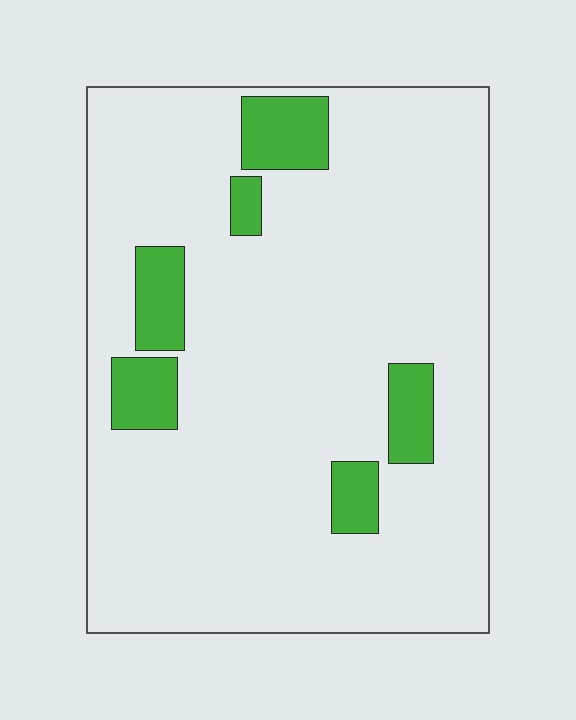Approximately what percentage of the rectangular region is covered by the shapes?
Approximately 10%.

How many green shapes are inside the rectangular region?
6.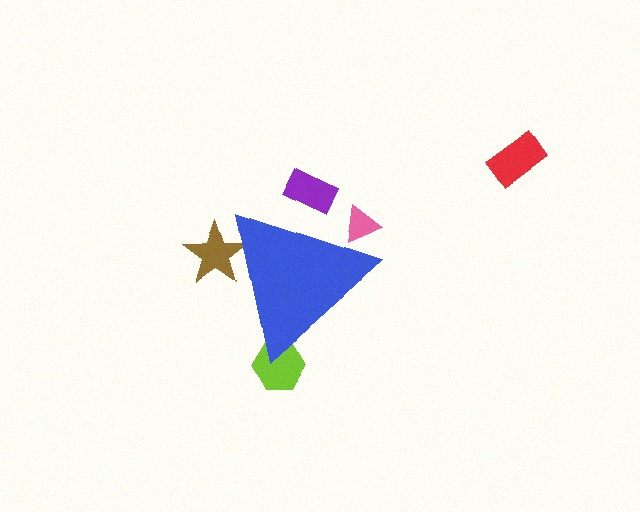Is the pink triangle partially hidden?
Yes, the pink triangle is partially hidden behind the blue triangle.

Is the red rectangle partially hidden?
No, the red rectangle is fully visible.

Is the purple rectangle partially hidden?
Yes, the purple rectangle is partially hidden behind the blue triangle.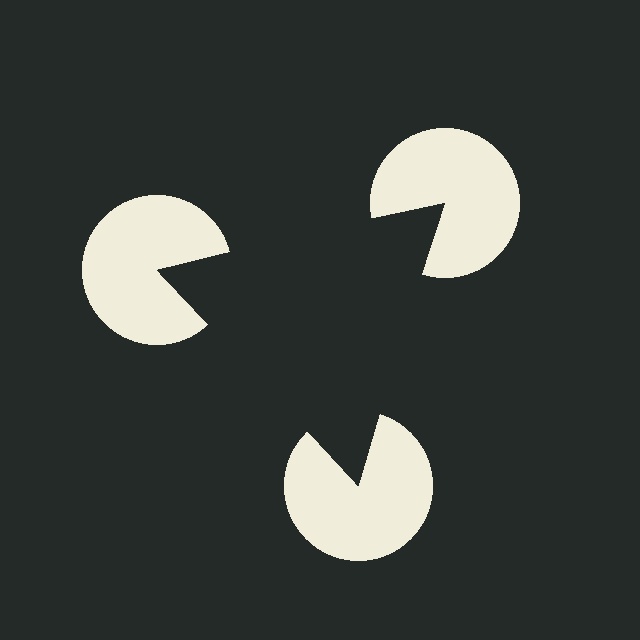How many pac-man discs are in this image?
There are 3 — one at each vertex of the illusory triangle.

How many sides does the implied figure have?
3 sides.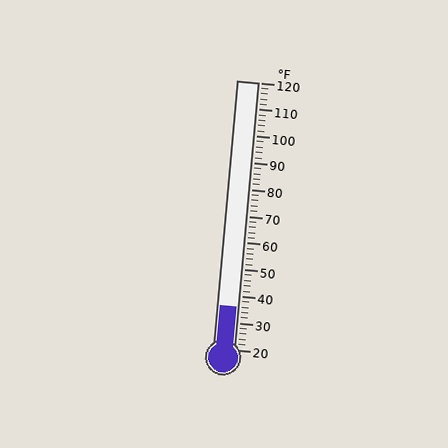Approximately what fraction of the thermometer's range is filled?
The thermometer is filled to approximately 15% of its range.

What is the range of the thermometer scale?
The thermometer scale ranges from 20°F to 120°F.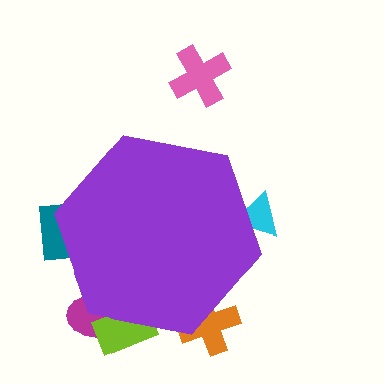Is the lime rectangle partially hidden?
Yes, the lime rectangle is partially hidden behind the purple hexagon.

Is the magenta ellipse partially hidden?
Yes, the magenta ellipse is partially hidden behind the purple hexagon.